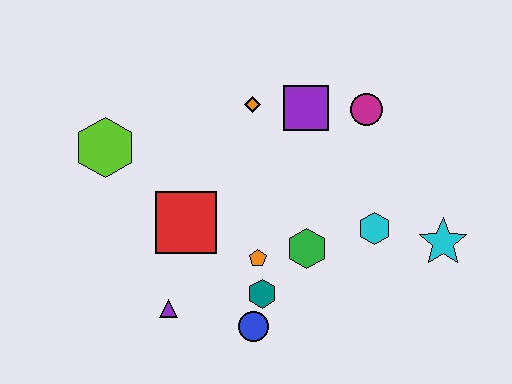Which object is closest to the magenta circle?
The purple square is closest to the magenta circle.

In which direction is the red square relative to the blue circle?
The red square is above the blue circle.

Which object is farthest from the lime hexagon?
The cyan star is farthest from the lime hexagon.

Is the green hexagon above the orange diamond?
No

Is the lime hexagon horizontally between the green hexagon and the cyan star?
No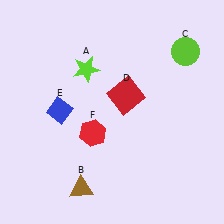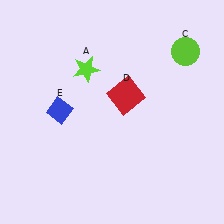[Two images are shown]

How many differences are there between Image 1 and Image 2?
There are 2 differences between the two images.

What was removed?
The red hexagon (F), the brown triangle (B) were removed in Image 2.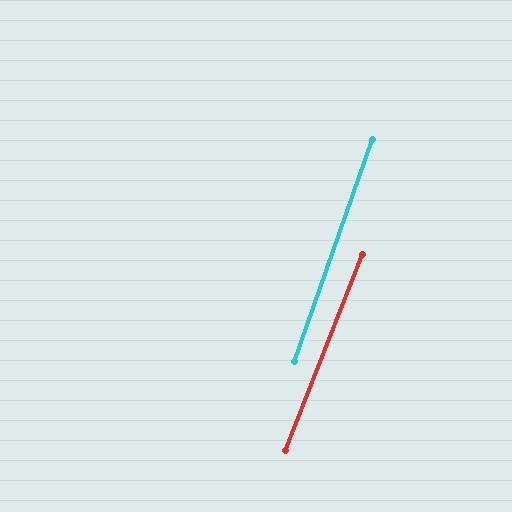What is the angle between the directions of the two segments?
Approximately 2 degrees.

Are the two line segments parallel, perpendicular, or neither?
Parallel — their directions differ by only 1.9°.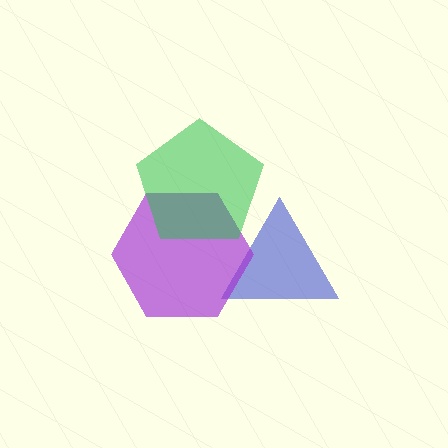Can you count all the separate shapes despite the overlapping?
Yes, there are 3 separate shapes.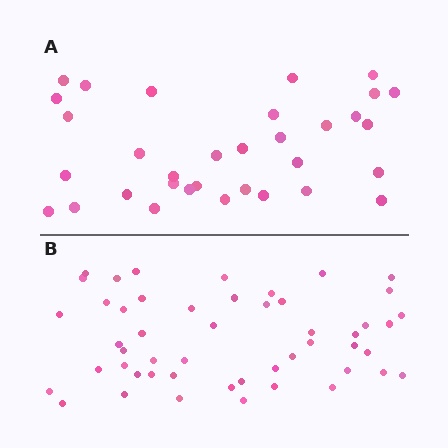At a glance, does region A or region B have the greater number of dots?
Region B (the bottom region) has more dots.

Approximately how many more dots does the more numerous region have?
Region B has approximately 15 more dots than region A.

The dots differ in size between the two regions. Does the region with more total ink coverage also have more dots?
No. Region A has more total ink coverage because its dots are larger, but region B actually contains more individual dots. Total area can be misleading — the number of items is what matters here.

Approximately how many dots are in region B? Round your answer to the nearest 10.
About 50 dots.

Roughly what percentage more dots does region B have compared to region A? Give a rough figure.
About 50% more.